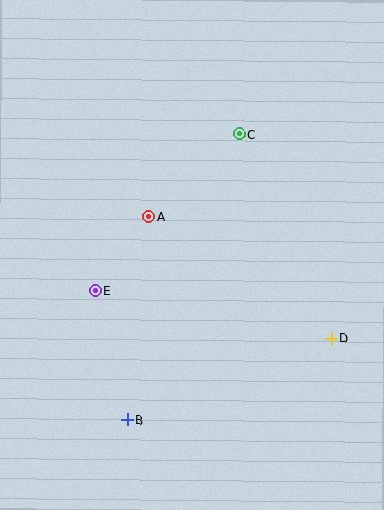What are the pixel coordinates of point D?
Point D is at (332, 339).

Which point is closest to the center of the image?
Point A at (149, 217) is closest to the center.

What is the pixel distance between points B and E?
The distance between B and E is 133 pixels.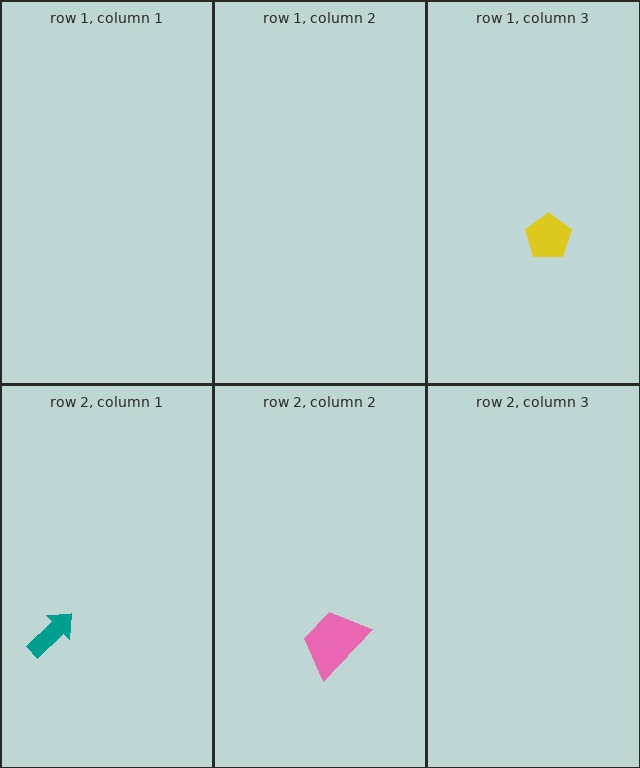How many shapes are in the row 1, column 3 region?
1.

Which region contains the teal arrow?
The row 2, column 1 region.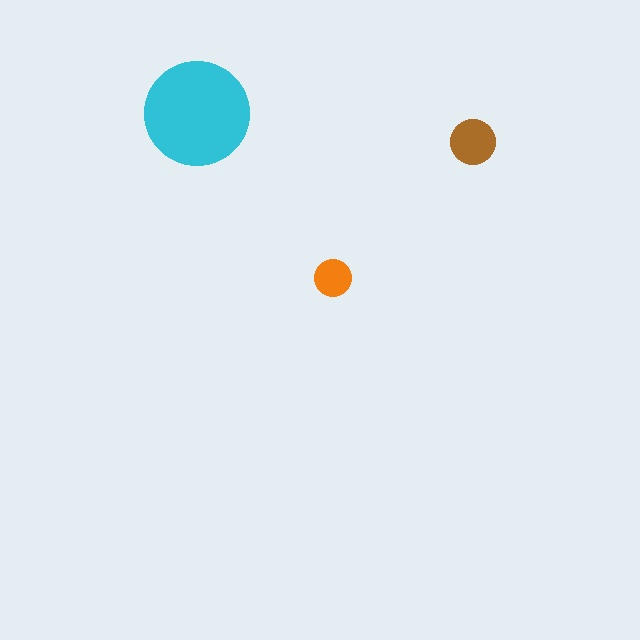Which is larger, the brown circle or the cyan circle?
The cyan one.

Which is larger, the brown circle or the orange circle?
The brown one.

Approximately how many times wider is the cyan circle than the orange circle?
About 3 times wider.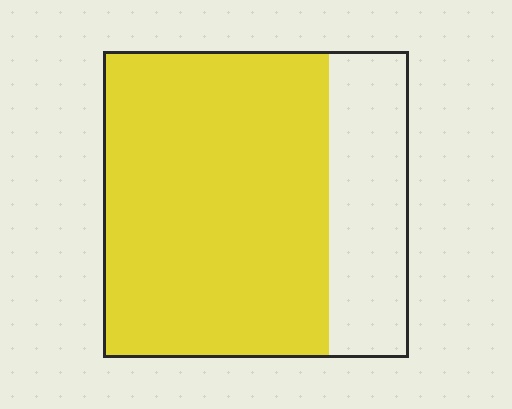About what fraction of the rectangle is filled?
About three quarters (3/4).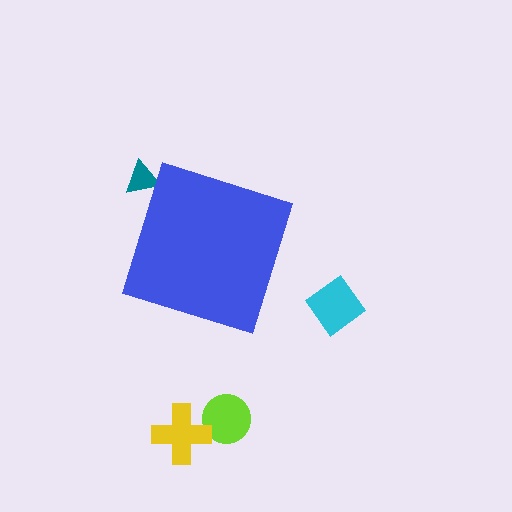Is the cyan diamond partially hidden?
No, the cyan diamond is fully visible.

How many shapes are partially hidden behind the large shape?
1 shape is partially hidden.